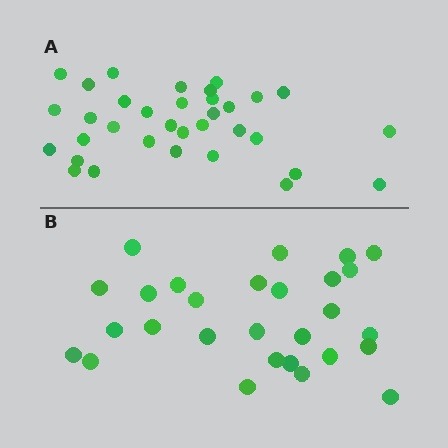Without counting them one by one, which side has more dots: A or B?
Region A (the top region) has more dots.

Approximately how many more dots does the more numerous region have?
Region A has about 6 more dots than region B.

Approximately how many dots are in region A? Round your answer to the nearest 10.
About 30 dots. (The exact count is 34, which rounds to 30.)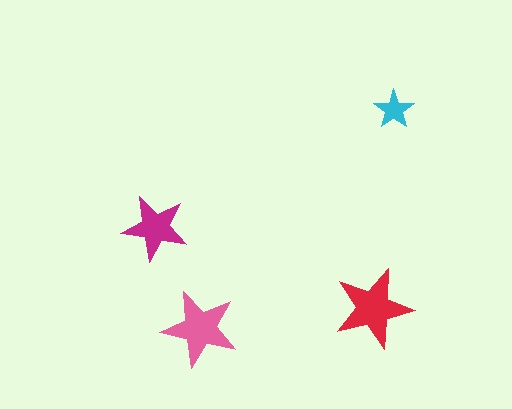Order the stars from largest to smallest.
the red one, the pink one, the magenta one, the cyan one.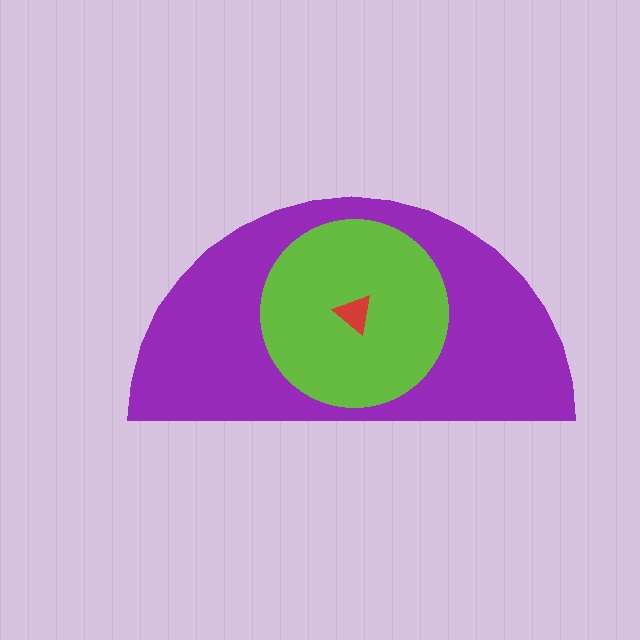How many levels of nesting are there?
3.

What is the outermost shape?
The purple semicircle.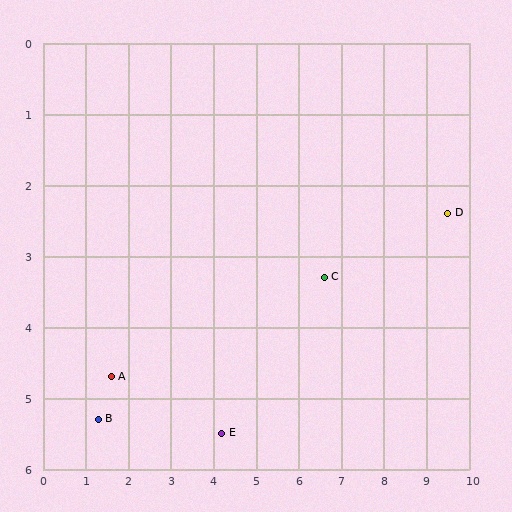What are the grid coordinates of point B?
Point B is at approximately (1.3, 5.3).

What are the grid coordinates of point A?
Point A is at approximately (1.6, 4.7).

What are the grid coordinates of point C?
Point C is at approximately (6.6, 3.3).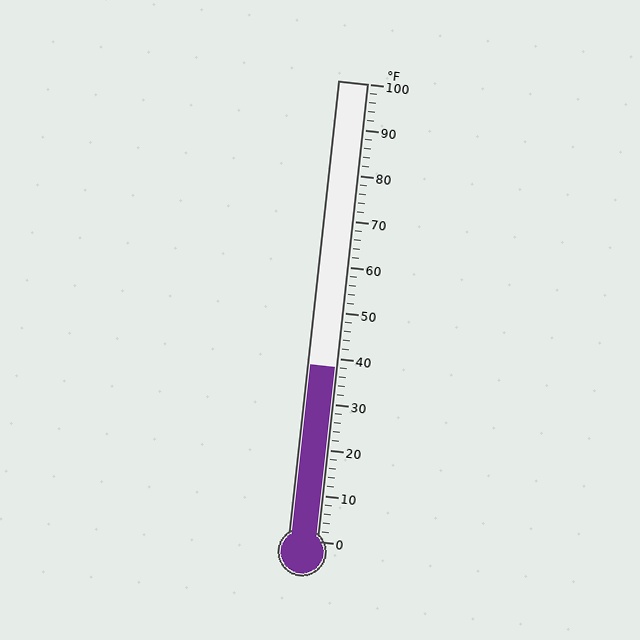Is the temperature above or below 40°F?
The temperature is below 40°F.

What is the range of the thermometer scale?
The thermometer scale ranges from 0°F to 100°F.